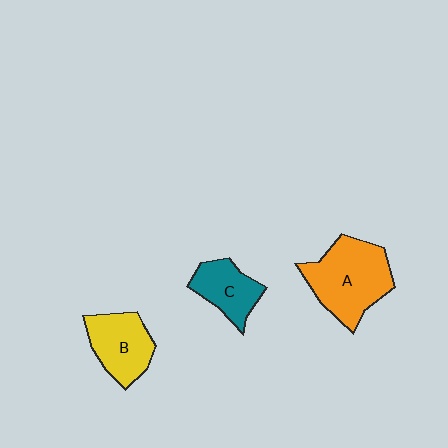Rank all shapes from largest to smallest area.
From largest to smallest: A (orange), B (yellow), C (teal).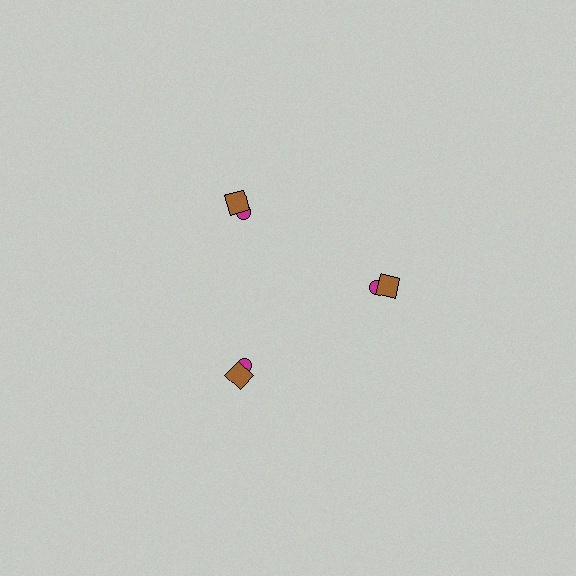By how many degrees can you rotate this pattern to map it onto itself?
The pattern maps onto itself every 120 degrees of rotation.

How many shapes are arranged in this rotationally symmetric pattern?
There are 6 shapes, arranged in 3 groups of 2.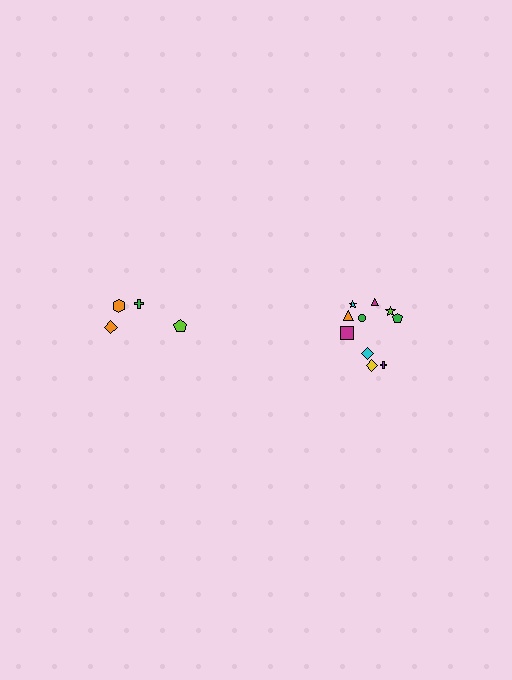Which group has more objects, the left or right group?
The right group.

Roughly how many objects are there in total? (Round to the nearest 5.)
Roughly 15 objects in total.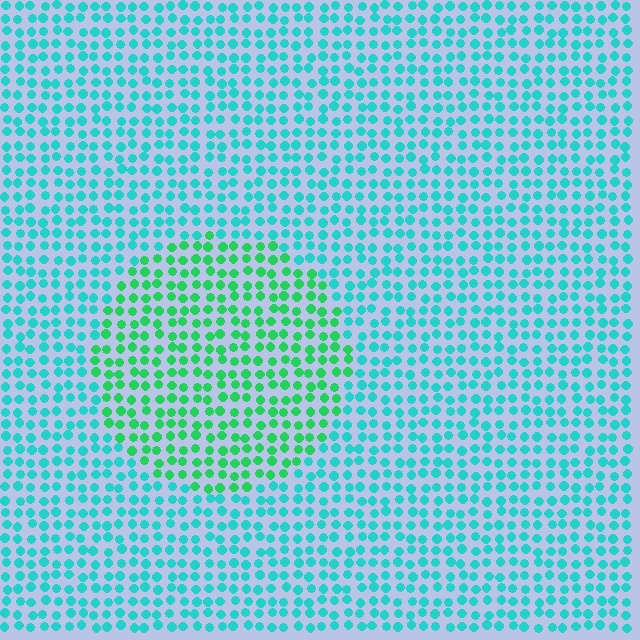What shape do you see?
I see a circle.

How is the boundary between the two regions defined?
The boundary is defined purely by a slight shift in hue (about 38 degrees). Spacing, size, and orientation are identical on both sides.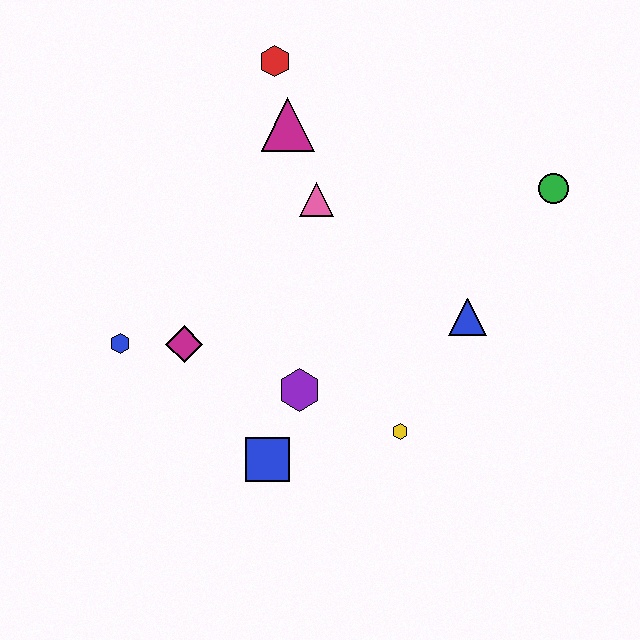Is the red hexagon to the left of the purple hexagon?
Yes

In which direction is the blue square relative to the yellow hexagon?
The blue square is to the left of the yellow hexagon.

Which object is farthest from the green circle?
The blue hexagon is farthest from the green circle.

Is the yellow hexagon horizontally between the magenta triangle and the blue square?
No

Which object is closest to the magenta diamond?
The blue hexagon is closest to the magenta diamond.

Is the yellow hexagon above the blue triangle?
No